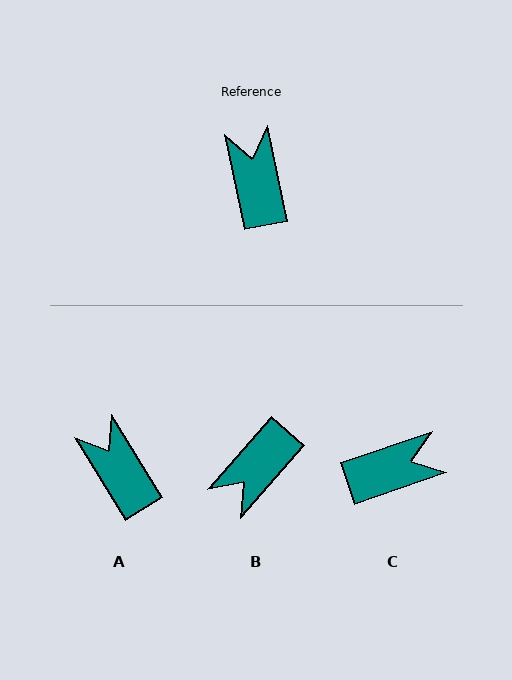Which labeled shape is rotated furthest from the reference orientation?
B, about 127 degrees away.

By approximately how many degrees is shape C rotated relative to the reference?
Approximately 83 degrees clockwise.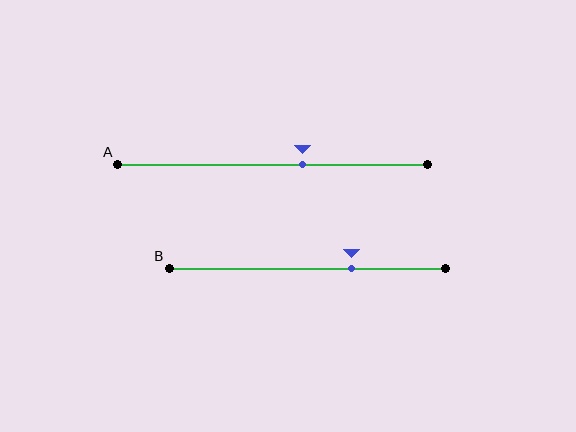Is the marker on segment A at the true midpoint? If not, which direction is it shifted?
No, the marker on segment A is shifted to the right by about 10% of the segment length.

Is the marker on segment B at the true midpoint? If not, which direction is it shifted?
No, the marker on segment B is shifted to the right by about 16% of the segment length.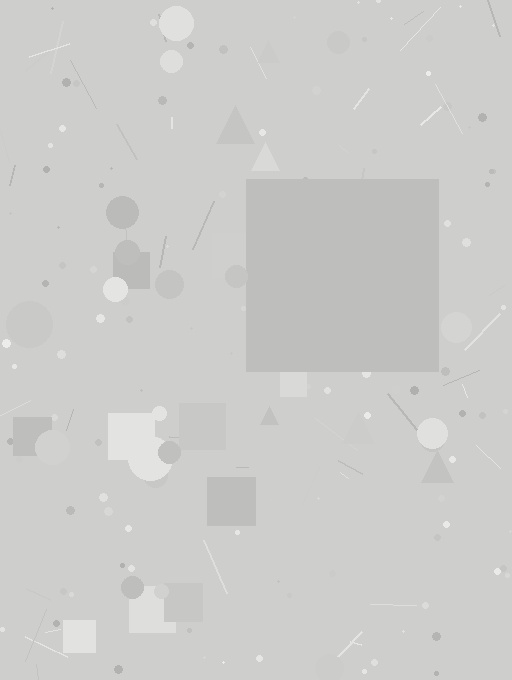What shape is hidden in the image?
A square is hidden in the image.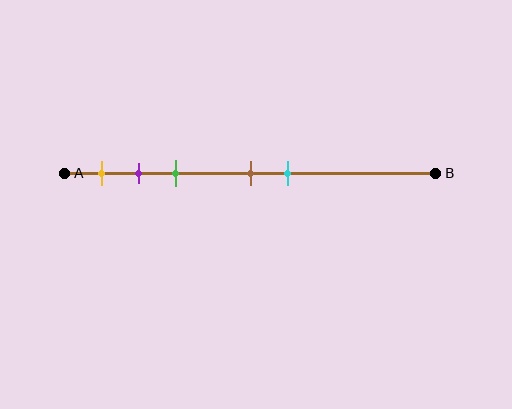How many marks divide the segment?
There are 5 marks dividing the segment.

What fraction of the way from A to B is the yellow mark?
The yellow mark is approximately 10% (0.1) of the way from A to B.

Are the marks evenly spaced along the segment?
No, the marks are not evenly spaced.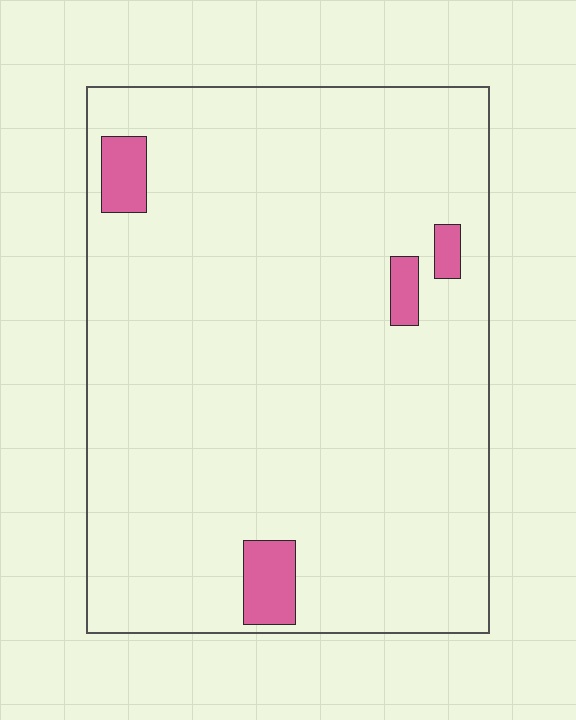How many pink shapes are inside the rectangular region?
4.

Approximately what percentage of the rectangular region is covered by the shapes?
Approximately 5%.